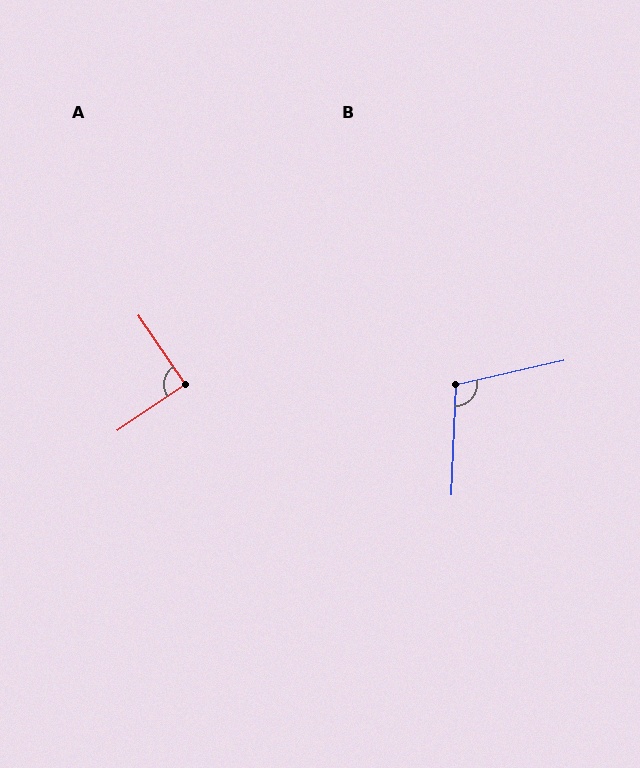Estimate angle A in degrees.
Approximately 90 degrees.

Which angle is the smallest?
A, at approximately 90 degrees.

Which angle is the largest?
B, at approximately 105 degrees.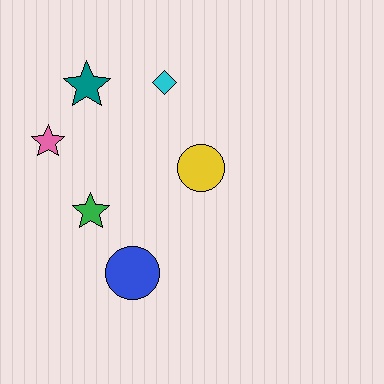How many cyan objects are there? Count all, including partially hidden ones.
There is 1 cyan object.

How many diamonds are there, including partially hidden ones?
There is 1 diamond.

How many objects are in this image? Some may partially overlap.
There are 6 objects.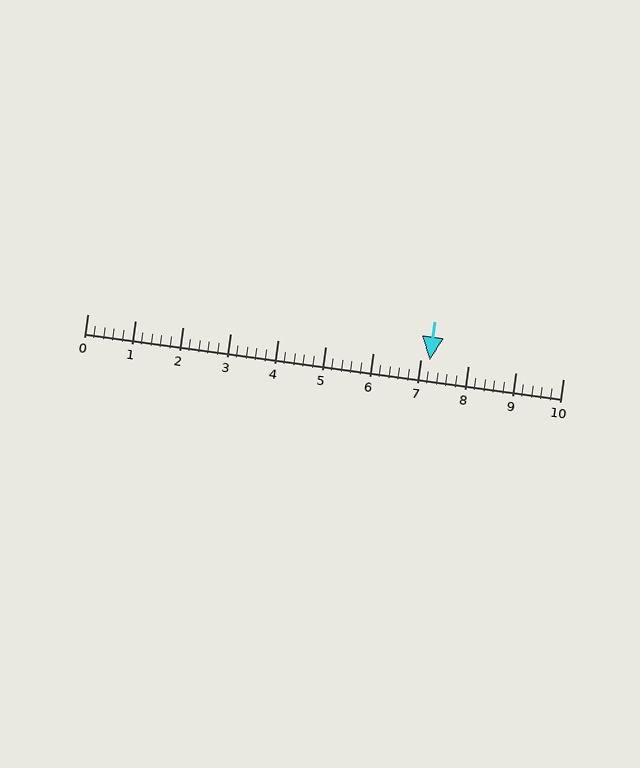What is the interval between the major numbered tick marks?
The major tick marks are spaced 1 units apart.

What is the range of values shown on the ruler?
The ruler shows values from 0 to 10.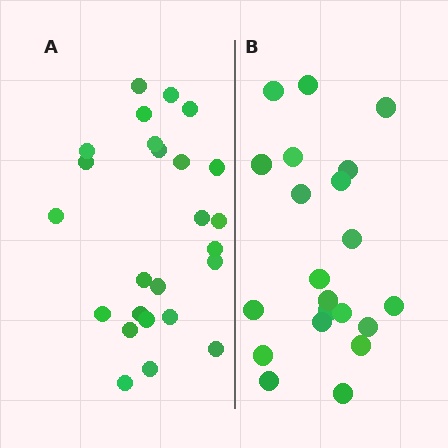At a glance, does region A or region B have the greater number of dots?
Region A (the left region) has more dots.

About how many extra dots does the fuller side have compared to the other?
Region A has about 4 more dots than region B.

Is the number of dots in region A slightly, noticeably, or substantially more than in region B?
Region A has only slightly more — the two regions are fairly close. The ratio is roughly 1.2 to 1.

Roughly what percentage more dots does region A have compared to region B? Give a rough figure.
About 20% more.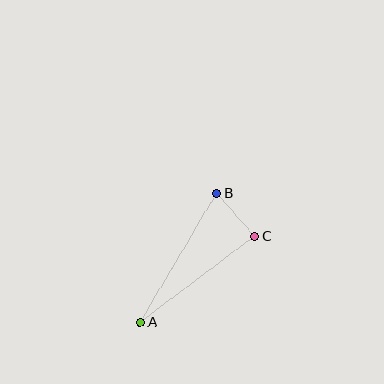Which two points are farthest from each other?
Points A and B are farthest from each other.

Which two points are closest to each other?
Points B and C are closest to each other.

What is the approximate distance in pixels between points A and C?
The distance between A and C is approximately 143 pixels.